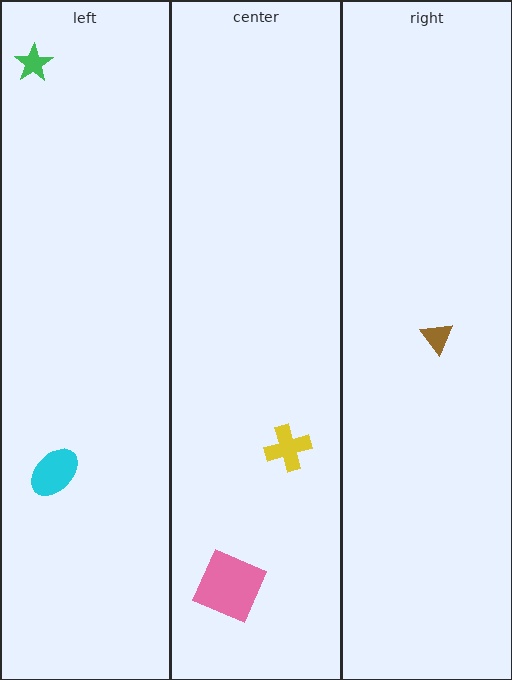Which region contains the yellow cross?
The center region.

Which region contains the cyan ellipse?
The left region.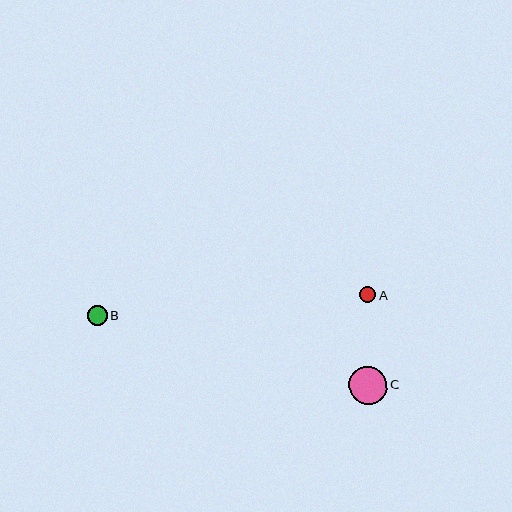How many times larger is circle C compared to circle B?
Circle C is approximately 2.0 times the size of circle B.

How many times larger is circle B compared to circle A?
Circle B is approximately 1.2 times the size of circle A.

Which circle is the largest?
Circle C is the largest with a size of approximately 39 pixels.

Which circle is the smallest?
Circle A is the smallest with a size of approximately 16 pixels.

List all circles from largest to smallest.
From largest to smallest: C, B, A.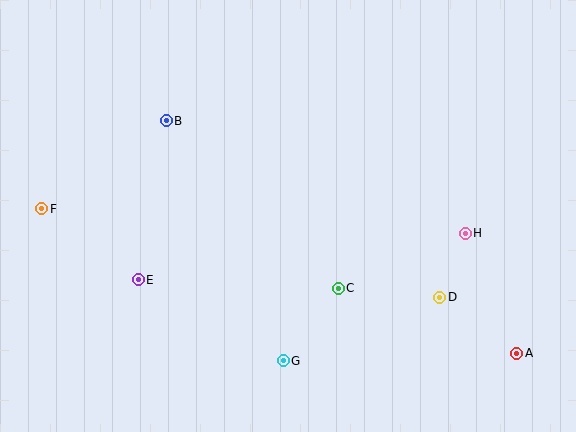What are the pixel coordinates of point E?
Point E is at (138, 280).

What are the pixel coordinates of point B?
Point B is at (166, 121).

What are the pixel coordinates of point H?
Point H is at (465, 233).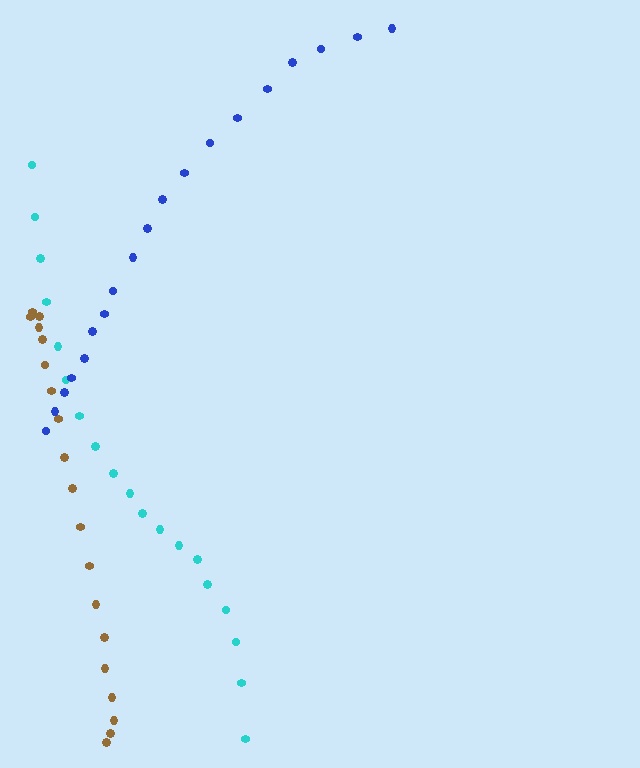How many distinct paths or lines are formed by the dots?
There are 3 distinct paths.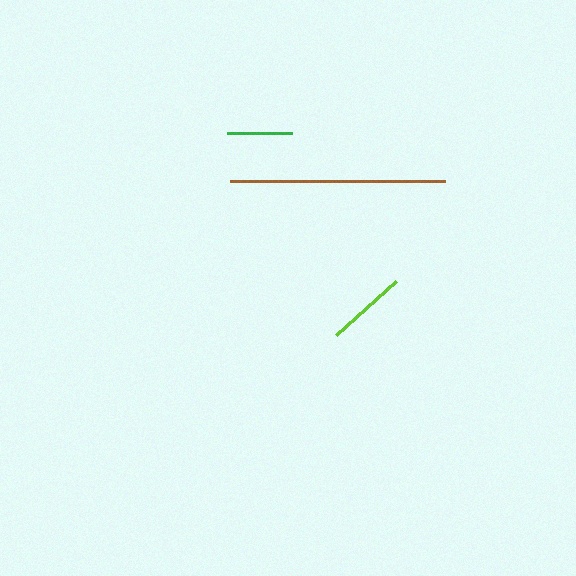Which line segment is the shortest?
The green line is the shortest at approximately 65 pixels.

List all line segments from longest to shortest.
From longest to shortest: brown, lime, green.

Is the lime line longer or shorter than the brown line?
The brown line is longer than the lime line.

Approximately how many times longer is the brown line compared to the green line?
The brown line is approximately 3.3 times the length of the green line.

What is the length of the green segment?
The green segment is approximately 65 pixels long.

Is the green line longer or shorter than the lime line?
The lime line is longer than the green line.